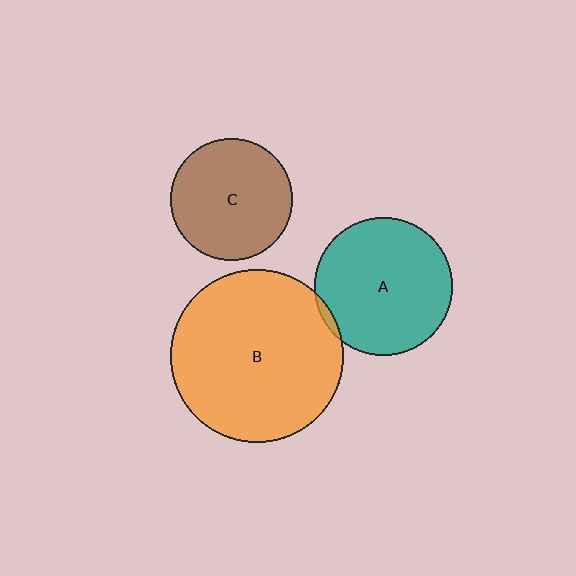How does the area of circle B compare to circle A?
Approximately 1.6 times.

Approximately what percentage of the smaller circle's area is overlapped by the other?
Approximately 5%.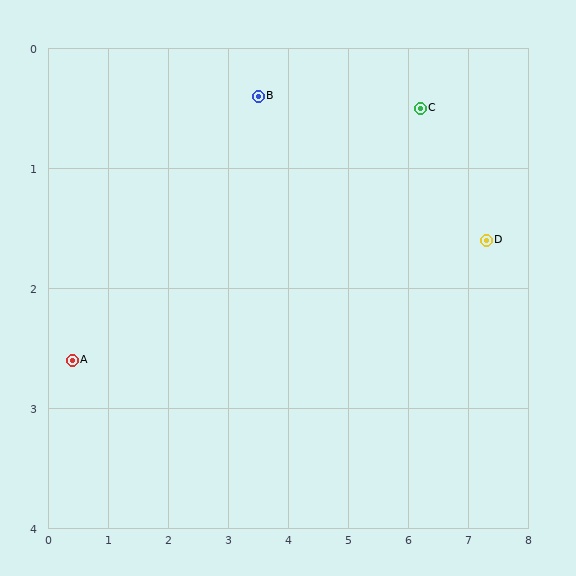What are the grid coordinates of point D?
Point D is at approximately (7.3, 1.6).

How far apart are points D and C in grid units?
Points D and C are about 1.6 grid units apart.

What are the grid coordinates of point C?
Point C is at approximately (6.2, 0.5).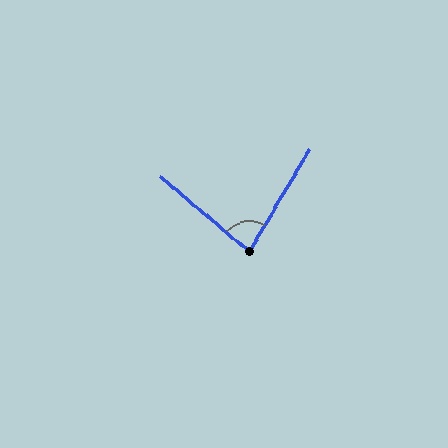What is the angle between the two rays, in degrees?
Approximately 80 degrees.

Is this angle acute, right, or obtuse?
It is acute.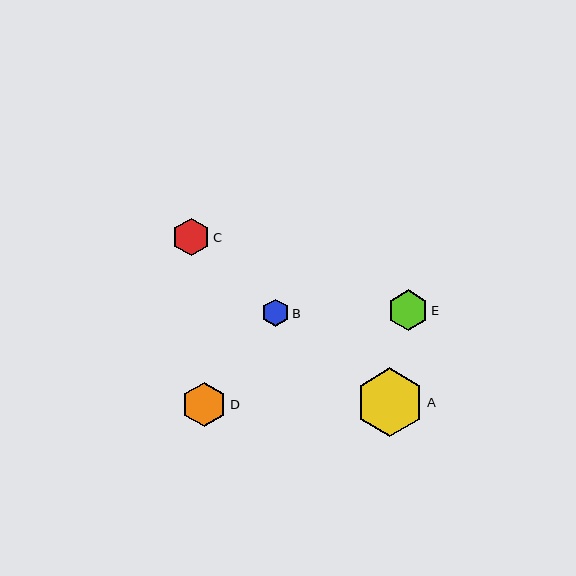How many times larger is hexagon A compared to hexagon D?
Hexagon A is approximately 1.5 times the size of hexagon D.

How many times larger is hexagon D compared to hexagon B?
Hexagon D is approximately 1.6 times the size of hexagon B.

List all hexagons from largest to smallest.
From largest to smallest: A, D, E, C, B.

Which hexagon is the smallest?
Hexagon B is the smallest with a size of approximately 28 pixels.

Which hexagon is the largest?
Hexagon A is the largest with a size of approximately 69 pixels.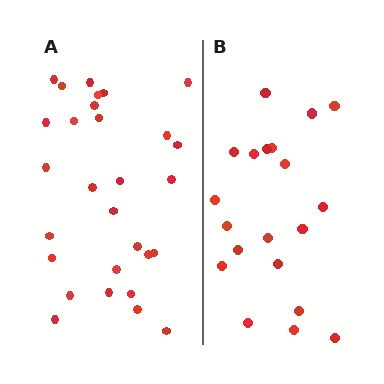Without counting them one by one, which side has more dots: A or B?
Region A (the left region) has more dots.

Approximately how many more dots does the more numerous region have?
Region A has roughly 8 or so more dots than region B.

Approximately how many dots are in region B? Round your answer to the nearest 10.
About 20 dots.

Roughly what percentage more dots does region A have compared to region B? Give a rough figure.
About 45% more.